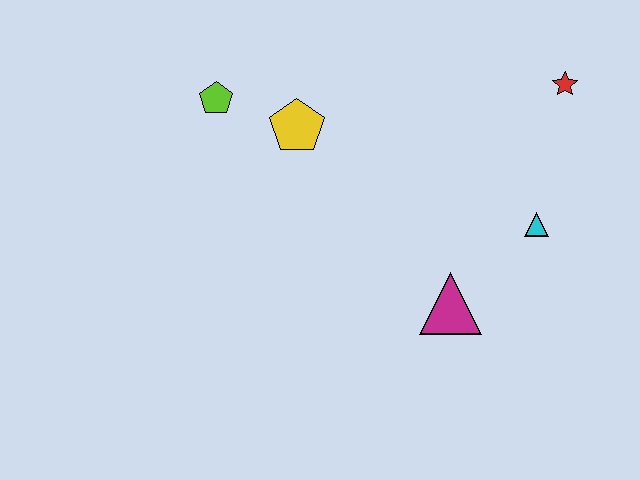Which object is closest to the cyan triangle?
The magenta triangle is closest to the cyan triangle.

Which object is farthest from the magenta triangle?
The lime pentagon is farthest from the magenta triangle.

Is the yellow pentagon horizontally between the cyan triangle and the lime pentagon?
Yes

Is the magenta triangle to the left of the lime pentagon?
No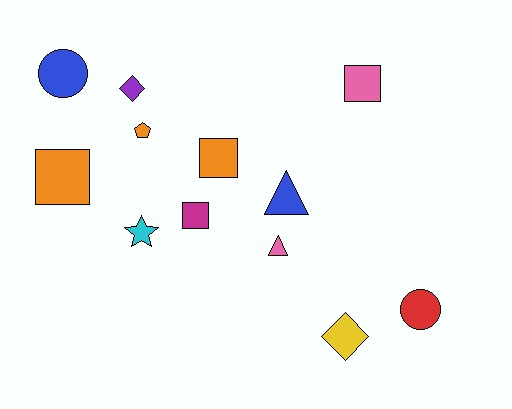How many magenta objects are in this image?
There is 1 magenta object.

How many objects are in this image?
There are 12 objects.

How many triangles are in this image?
There are 2 triangles.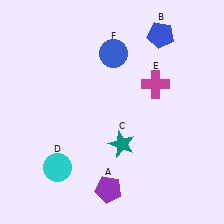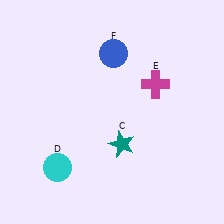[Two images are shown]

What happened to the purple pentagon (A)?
The purple pentagon (A) was removed in Image 2. It was in the bottom-left area of Image 1.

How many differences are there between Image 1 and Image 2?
There are 2 differences between the two images.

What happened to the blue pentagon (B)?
The blue pentagon (B) was removed in Image 2. It was in the top-right area of Image 1.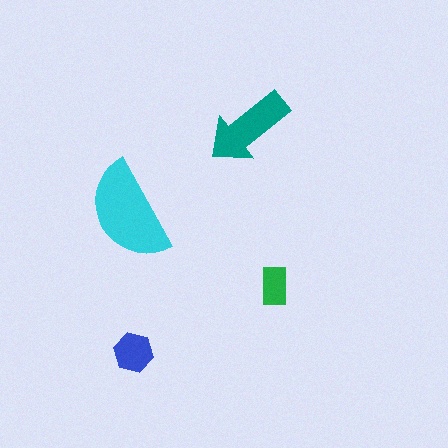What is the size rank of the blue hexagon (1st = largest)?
3rd.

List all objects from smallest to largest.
The green rectangle, the blue hexagon, the teal arrow, the cyan semicircle.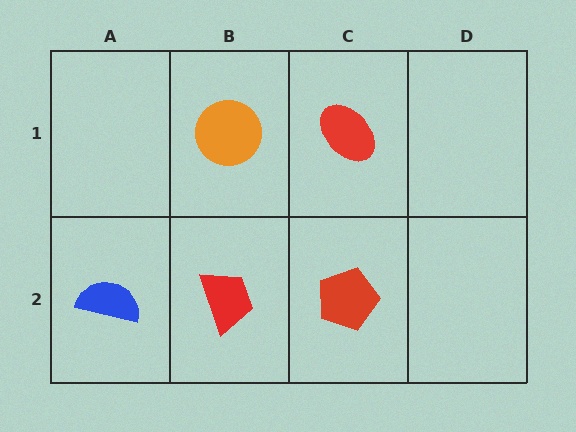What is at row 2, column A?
A blue semicircle.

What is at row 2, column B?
A red trapezoid.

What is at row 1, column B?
An orange circle.